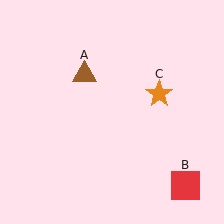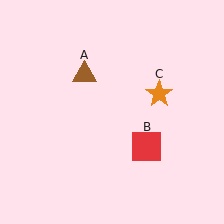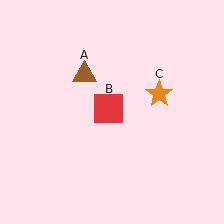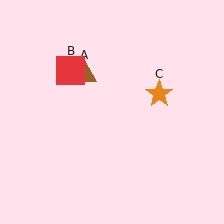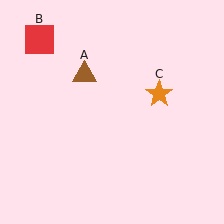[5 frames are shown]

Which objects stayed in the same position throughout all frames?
Brown triangle (object A) and orange star (object C) remained stationary.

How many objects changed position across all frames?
1 object changed position: red square (object B).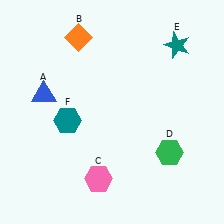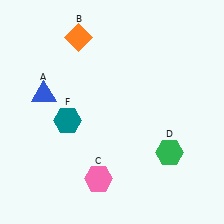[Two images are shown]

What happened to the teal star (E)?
The teal star (E) was removed in Image 2. It was in the top-right area of Image 1.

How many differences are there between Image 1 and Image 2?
There is 1 difference between the two images.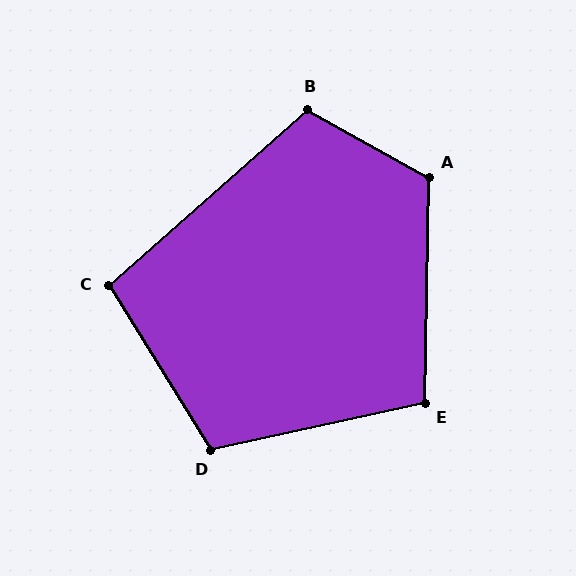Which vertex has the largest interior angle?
A, at approximately 118 degrees.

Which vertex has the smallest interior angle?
C, at approximately 100 degrees.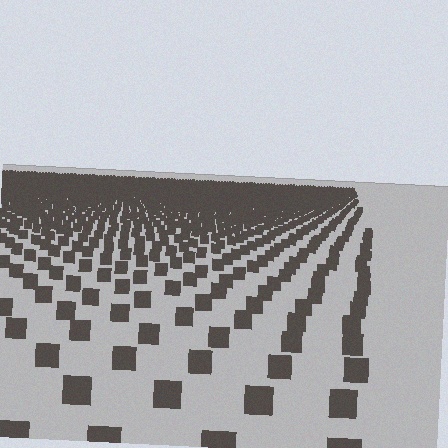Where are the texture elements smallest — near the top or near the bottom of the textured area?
Near the top.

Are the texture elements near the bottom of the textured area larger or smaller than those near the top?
Larger. Near the bottom, elements are closer to the viewer and appear at a bigger on-screen size.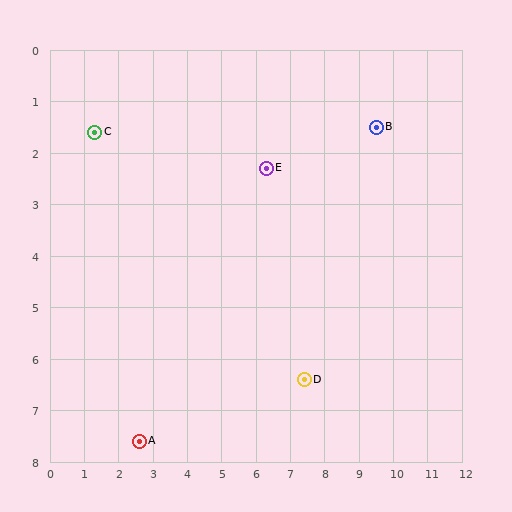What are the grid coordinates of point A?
Point A is at approximately (2.6, 7.6).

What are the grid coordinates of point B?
Point B is at approximately (9.5, 1.5).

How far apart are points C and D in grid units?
Points C and D are about 7.8 grid units apart.